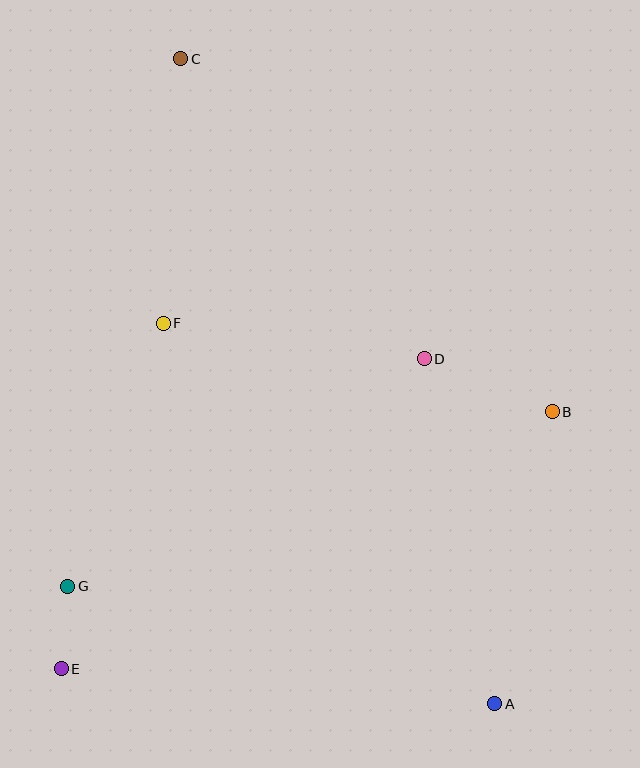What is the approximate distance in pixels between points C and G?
The distance between C and G is approximately 539 pixels.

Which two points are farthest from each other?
Points A and C are farthest from each other.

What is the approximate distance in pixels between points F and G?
The distance between F and G is approximately 280 pixels.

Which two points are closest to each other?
Points E and G are closest to each other.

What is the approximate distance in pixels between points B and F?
The distance between B and F is approximately 399 pixels.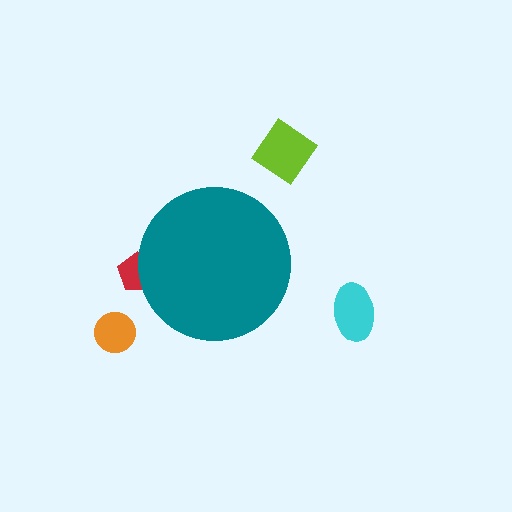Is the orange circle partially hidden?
No, the orange circle is fully visible.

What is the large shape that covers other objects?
A teal circle.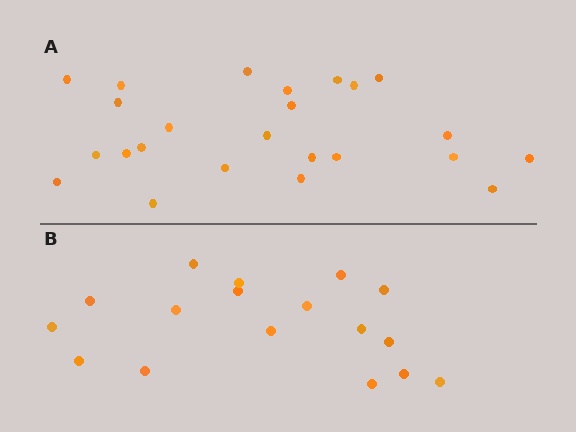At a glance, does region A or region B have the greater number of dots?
Region A (the top region) has more dots.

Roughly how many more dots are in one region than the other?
Region A has roughly 8 or so more dots than region B.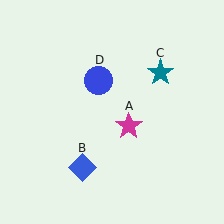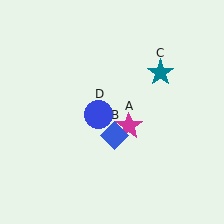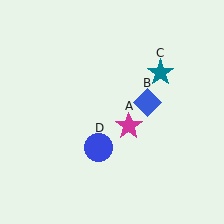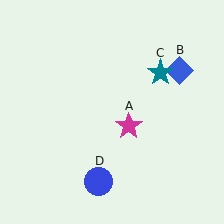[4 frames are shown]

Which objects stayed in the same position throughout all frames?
Magenta star (object A) and teal star (object C) remained stationary.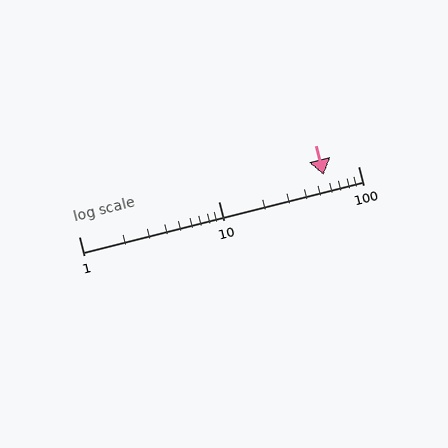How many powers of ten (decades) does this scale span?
The scale spans 2 decades, from 1 to 100.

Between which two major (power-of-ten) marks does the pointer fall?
The pointer is between 10 and 100.